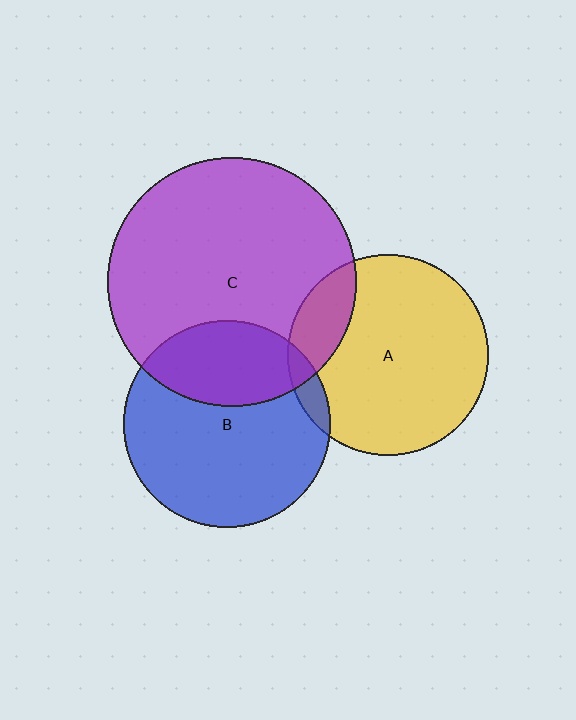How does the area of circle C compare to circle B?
Approximately 1.4 times.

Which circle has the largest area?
Circle C (purple).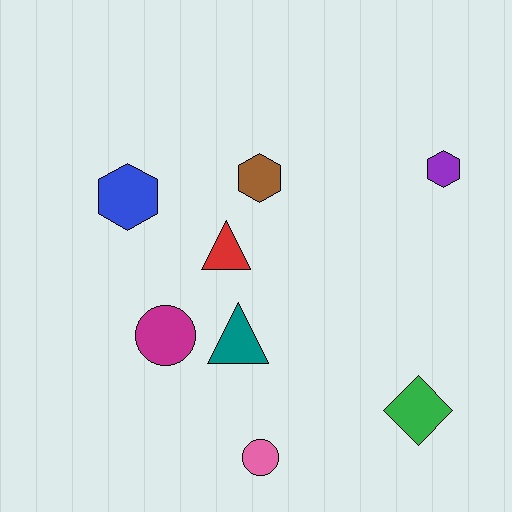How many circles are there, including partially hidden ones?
There are 2 circles.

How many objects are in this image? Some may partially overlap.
There are 8 objects.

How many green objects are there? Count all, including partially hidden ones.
There is 1 green object.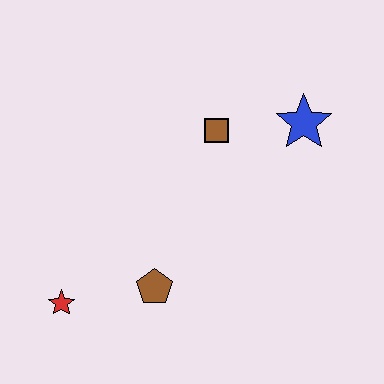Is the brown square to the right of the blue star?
No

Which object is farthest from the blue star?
The red star is farthest from the blue star.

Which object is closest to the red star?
The brown pentagon is closest to the red star.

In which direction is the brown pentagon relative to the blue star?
The brown pentagon is below the blue star.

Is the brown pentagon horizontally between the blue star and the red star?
Yes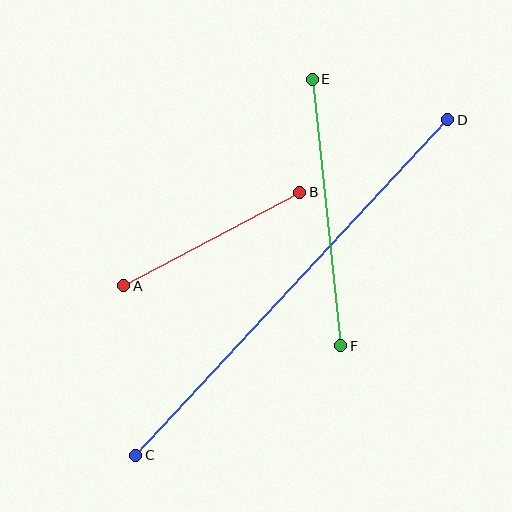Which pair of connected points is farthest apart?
Points C and D are farthest apart.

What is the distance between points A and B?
The distance is approximately 199 pixels.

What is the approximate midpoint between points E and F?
The midpoint is at approximately (327, 212) pixels.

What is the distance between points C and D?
The distance is approximately 458 pixels.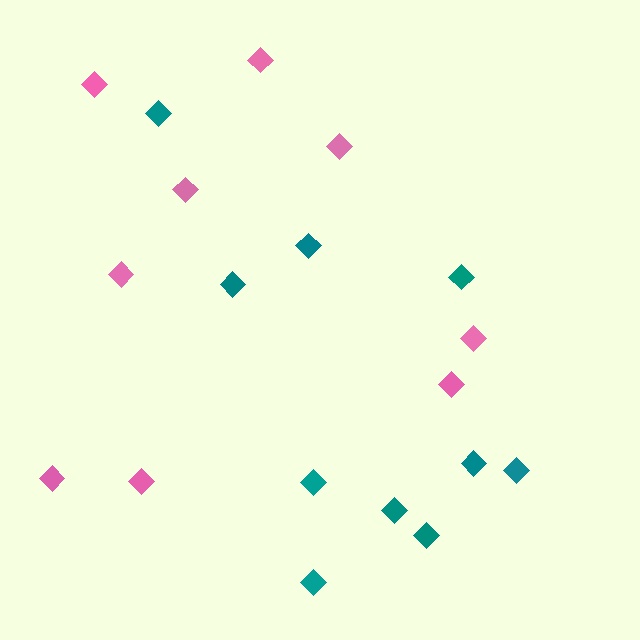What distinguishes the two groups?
There are 2 groups: one group of teal diamonds (10) and one group of pink diamonds (9).